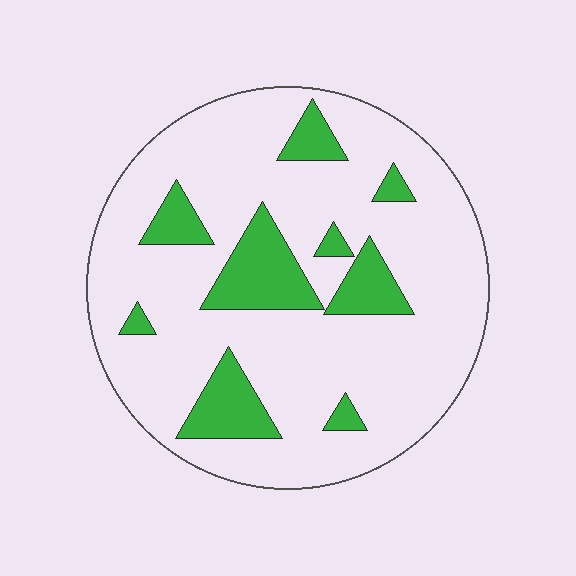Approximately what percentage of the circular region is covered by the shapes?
Approximately 20%.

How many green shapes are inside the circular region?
9.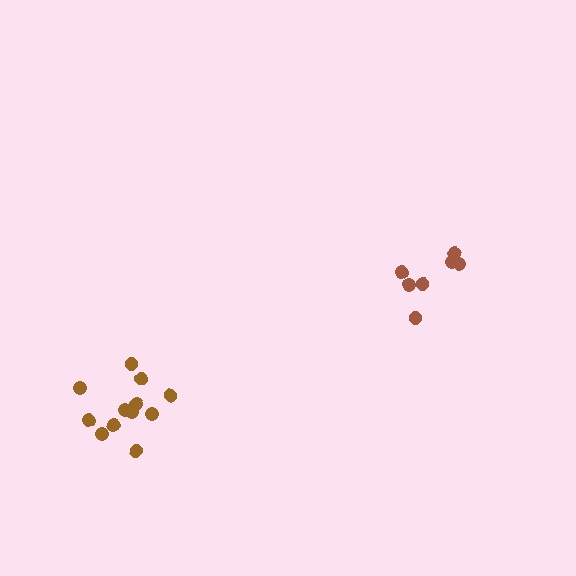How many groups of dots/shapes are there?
There are 2 groups.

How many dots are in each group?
Group 1: 7 dots, Group 2: 12 dots (19 total).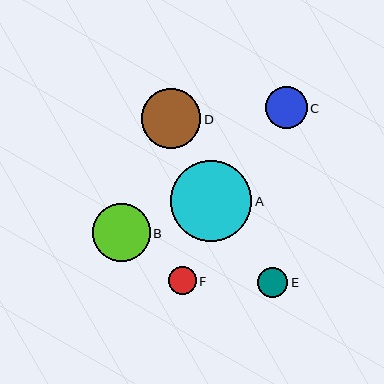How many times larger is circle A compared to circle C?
Circle A is approximately 2.0 times the size of circle C.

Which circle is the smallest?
Circle F is the smallest with a size of approximately 28 pixels.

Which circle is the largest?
Circle A is the largest with a size of approximately 82 pixels.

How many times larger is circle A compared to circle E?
Circle A is approximately 2.7 times the size of circle E.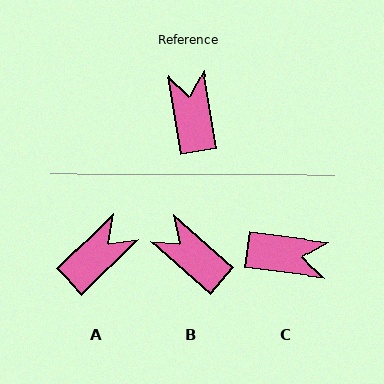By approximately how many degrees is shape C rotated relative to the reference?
Approximately 107 degrees clockwise.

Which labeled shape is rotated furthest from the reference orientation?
C, about 107 degrees away.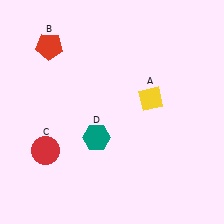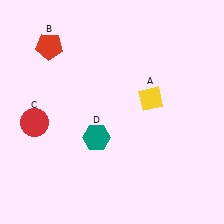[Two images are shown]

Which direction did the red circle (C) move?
The red circle (C) moved up.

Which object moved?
The red circle (C) moved up.